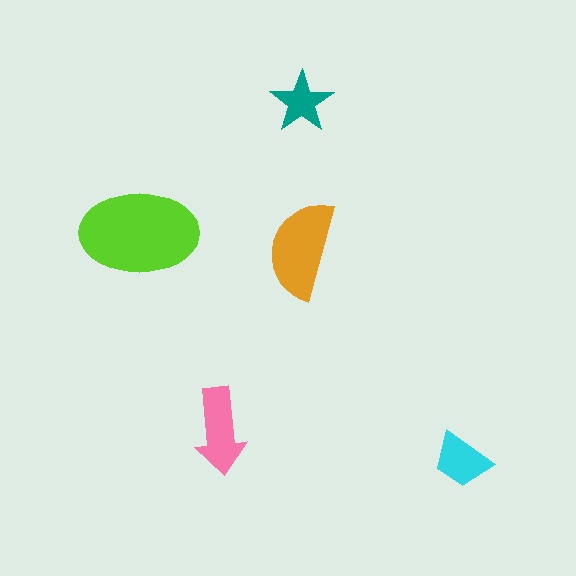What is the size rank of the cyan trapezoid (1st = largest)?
4th.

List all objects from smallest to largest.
The teal star, the cyan trapezoid, the pink arrow, the orange semicircle, the lime ellipse.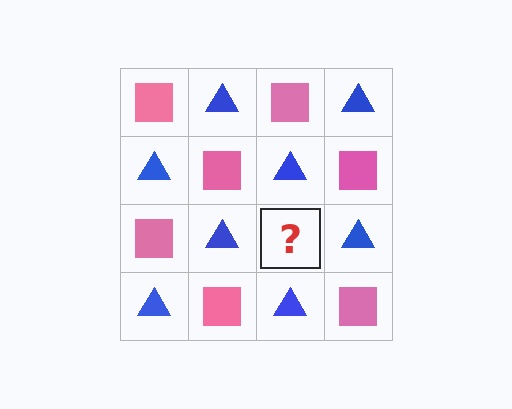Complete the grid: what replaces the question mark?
The question mark should be replaced with a pink square.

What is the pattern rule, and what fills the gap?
The rule is that it alternates pink square and blue triangle in a checkerboard pattern. The gap should be filled with a pink square.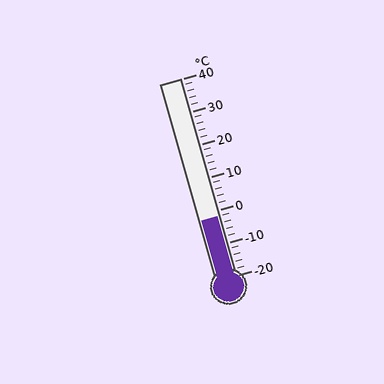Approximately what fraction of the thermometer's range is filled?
The thermometer is filled to approximately 30% of its range.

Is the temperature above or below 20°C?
The temperature is below 20°C.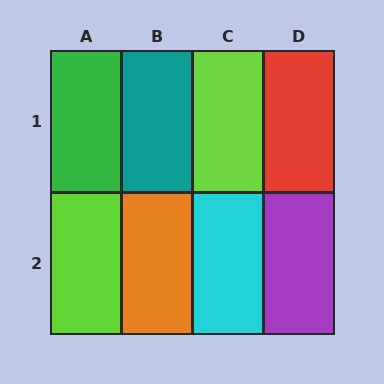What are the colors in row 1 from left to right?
Green, teal, lime, red.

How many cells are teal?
1 cell is teal.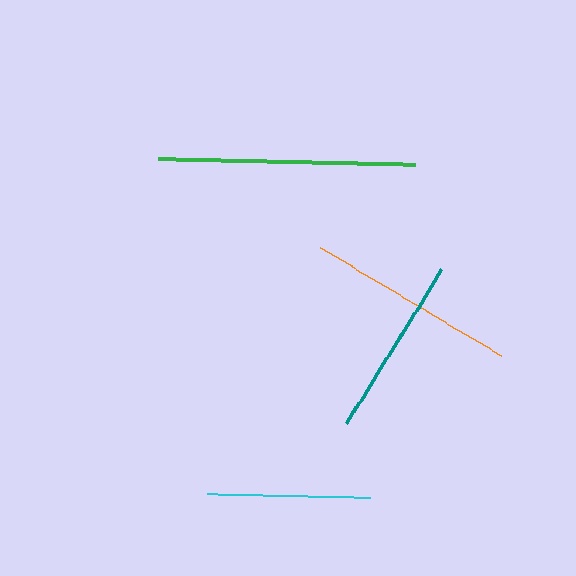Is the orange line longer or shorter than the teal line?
The orange line is longer than the teal line.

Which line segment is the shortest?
The cyan line is the shortest at approximately 163 pixels.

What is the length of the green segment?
The green segment is approximately 257 pixels long.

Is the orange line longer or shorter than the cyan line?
The orange line is longer than the cyan line.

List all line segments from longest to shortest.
From longest to shortest: green, orange, teal, cyan.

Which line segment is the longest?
The green line is the longest at approximately 257 pixels.